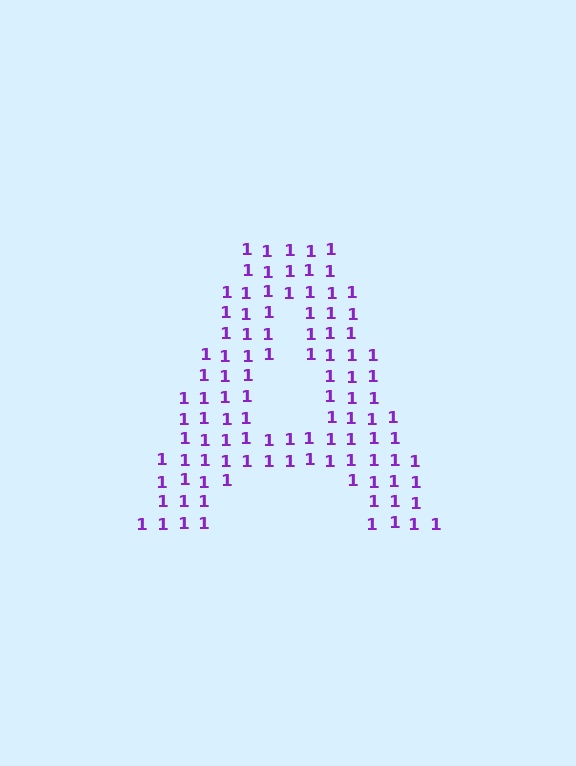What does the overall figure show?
The overall figure shows the letter A.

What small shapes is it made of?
It is made of small digit 1's.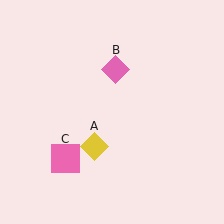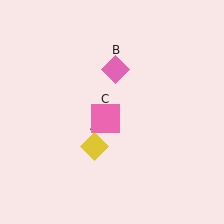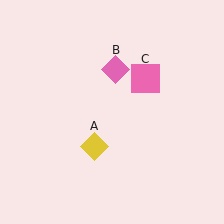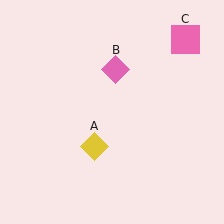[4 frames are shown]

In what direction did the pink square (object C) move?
The pink square (object C) moved up and to the right.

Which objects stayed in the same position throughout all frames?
Yellow diamond (object A) and pink diamond (object B) remained stationary.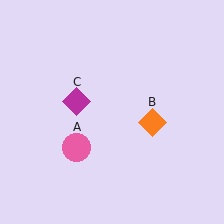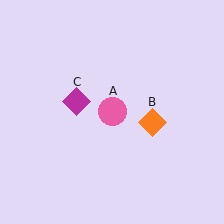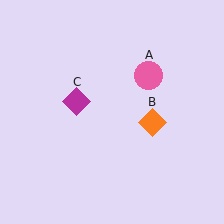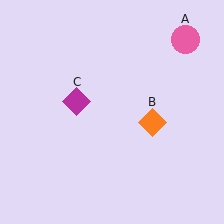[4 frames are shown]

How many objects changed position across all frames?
1 object changed position: pink circle (object A).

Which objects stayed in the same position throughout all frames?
Orange diamond (object B) and magenta diamond (object C) remained stationary.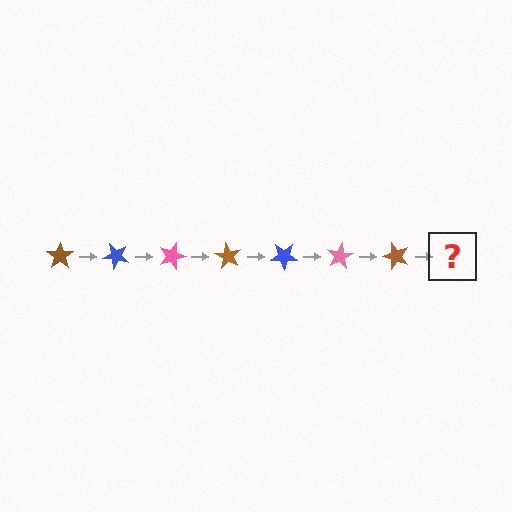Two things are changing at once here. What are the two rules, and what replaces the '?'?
The two rules are that it rotates 45 degrees each step and the color cycles through brown, blue, and pink. The '?' should be a blue star, rotated 315 degrees from the start.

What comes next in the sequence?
The next element should be a blue star, rotated 315 degrees from the start.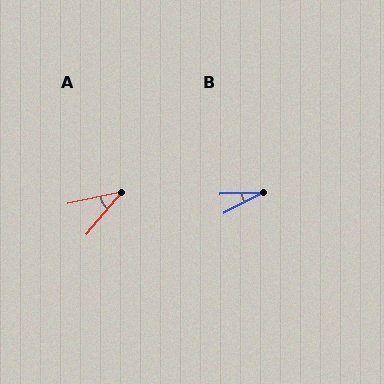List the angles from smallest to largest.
B (25°), A (38°).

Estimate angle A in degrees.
Approximately 38 degrees.